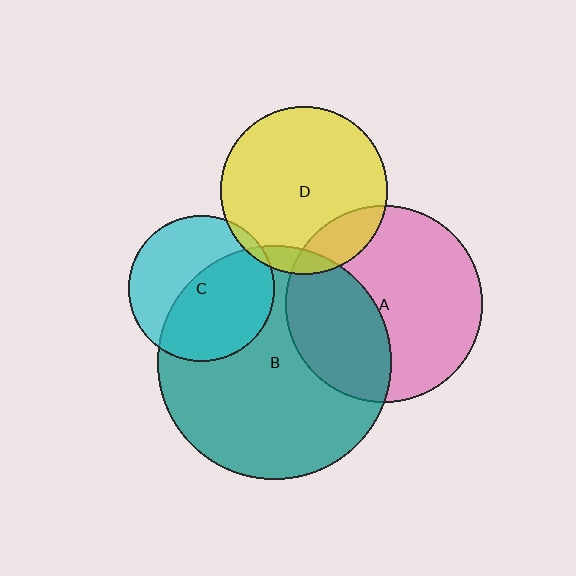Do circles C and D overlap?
Yes.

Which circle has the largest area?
Circle B (teal).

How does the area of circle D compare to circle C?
Approximately 1.3 times.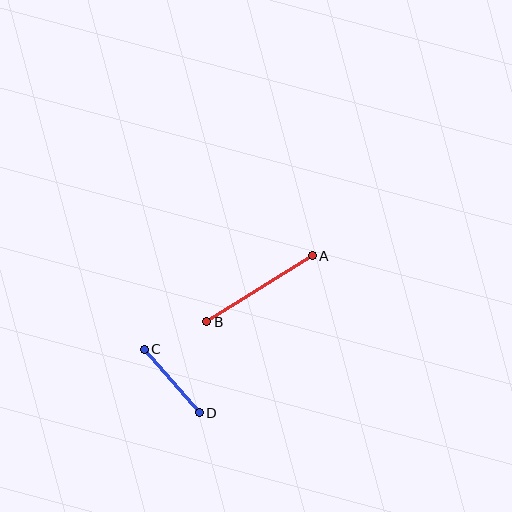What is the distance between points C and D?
The distance is approximately 84 pixels.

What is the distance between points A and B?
The distance is approximately 124 pixels.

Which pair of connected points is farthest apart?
Points A and B are farthest apart.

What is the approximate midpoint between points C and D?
The midpoint is at approximately (172, 381) pixels.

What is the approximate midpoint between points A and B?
The midpoint is at approximately (259, 289) pixels.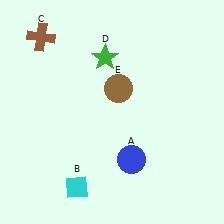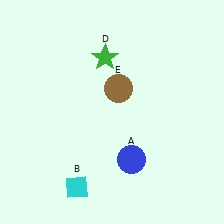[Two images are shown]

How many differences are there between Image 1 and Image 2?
There is 1 difference between the two images.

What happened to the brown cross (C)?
The brown cross (C) was removed in Image 2. It was in the top-left area of Image 1.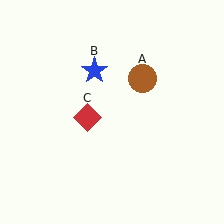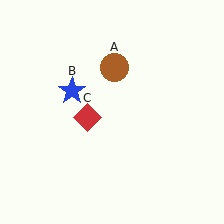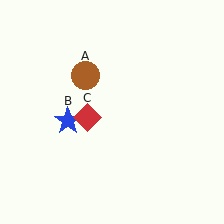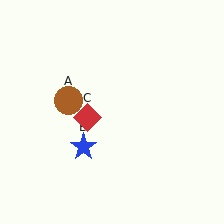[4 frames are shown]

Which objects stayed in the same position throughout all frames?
Red diamond (object C) remained stationary.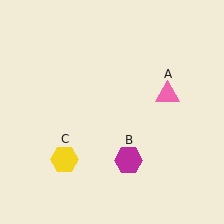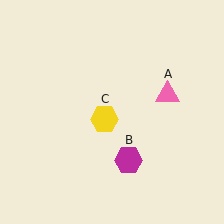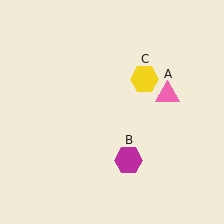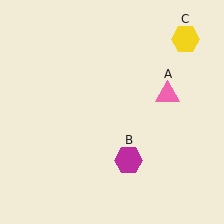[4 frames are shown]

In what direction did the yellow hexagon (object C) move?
The yellow hexagon (object C) moved up and to the right.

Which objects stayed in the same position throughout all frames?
Pink triangle (object A) and magenta hexagon (object B) remained stationary.